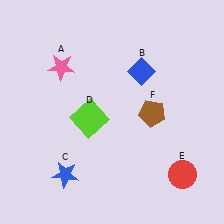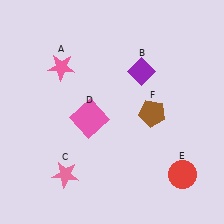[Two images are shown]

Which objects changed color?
B changed from blue to purple. C changed from blue to pink. D changed from lime to pink.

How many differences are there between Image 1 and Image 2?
There are 3 differences between the two images.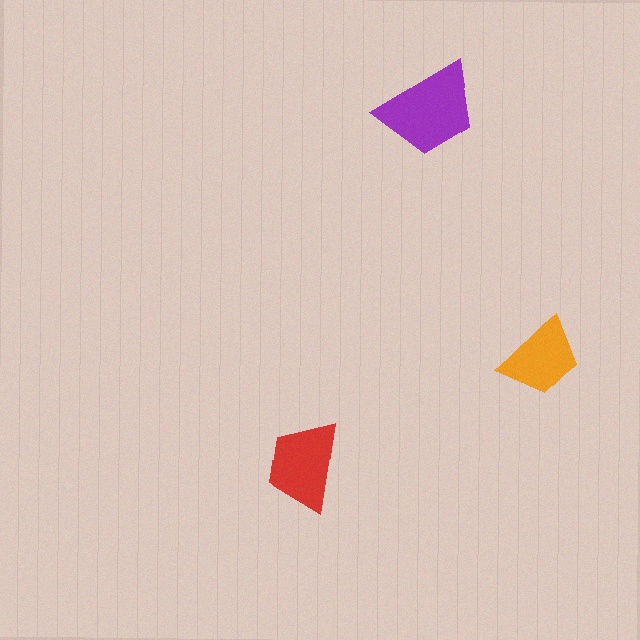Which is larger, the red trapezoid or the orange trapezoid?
The red one.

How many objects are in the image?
There are 3 objects in the image.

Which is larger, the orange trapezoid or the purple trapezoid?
The purple one.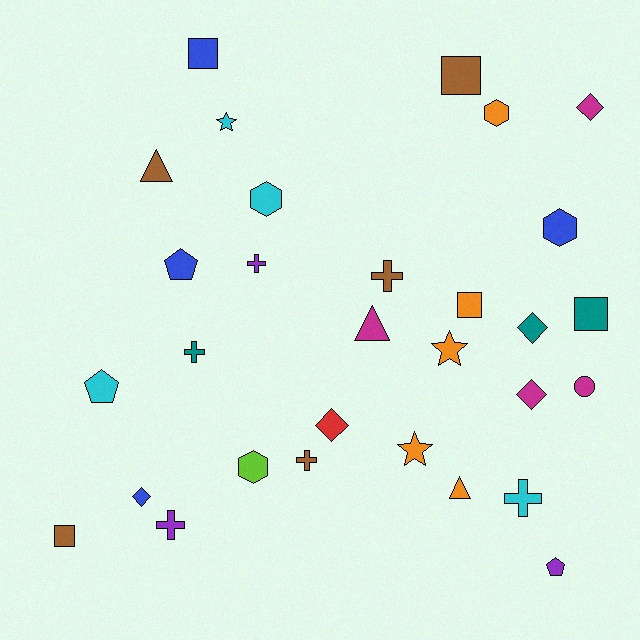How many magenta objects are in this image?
There are 4 magenta objects.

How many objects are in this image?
There are 30 objects.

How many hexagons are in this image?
There are 4 hexagons.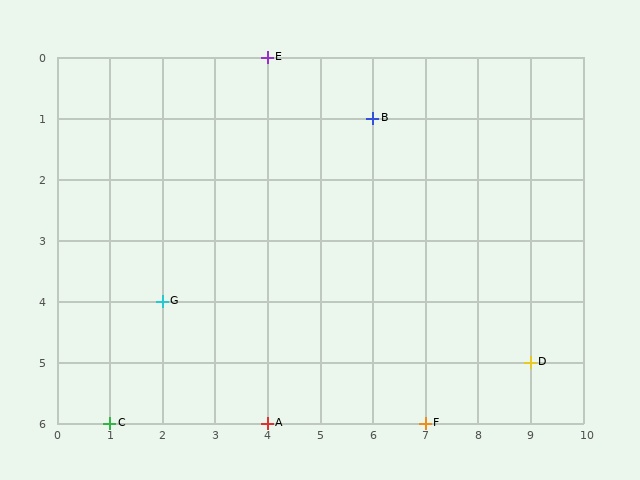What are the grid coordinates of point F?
Point F is at grid coordinates (7, 6).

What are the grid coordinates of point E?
Point E is at grid coordinates (4, 0).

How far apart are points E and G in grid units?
Points E and G are 2 columns and 4 rows apart (about 4.5 grid units diagonally).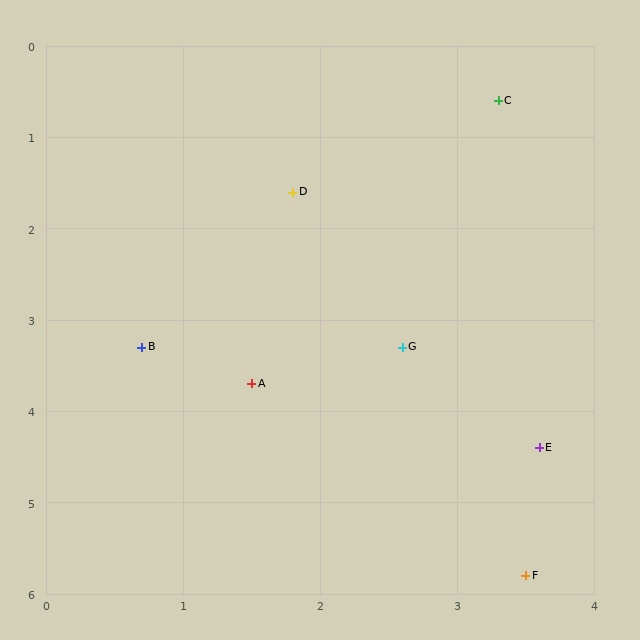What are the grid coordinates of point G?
Point G is at approximately (2.6, 3.3).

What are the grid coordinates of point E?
Point E is at approximately (3.6, 4.4).